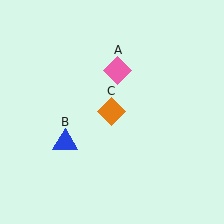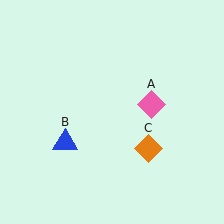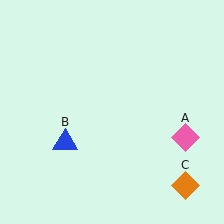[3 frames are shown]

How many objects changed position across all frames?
2 objects changed position: pink diamond (object A), orange diamond (object C).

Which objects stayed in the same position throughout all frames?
Blue triangle (object B) remained stationary.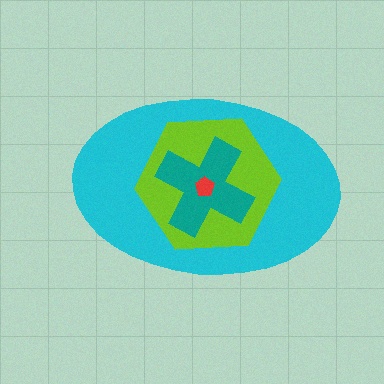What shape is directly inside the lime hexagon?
The teal cross.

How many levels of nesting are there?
4.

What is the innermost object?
The red pentagon.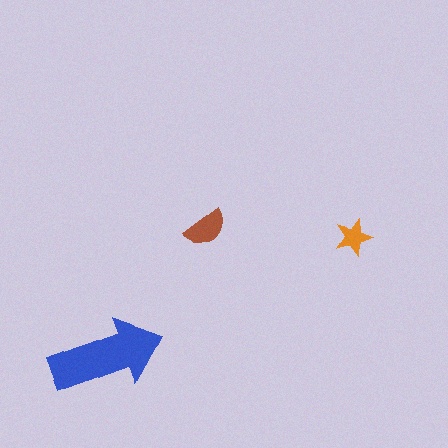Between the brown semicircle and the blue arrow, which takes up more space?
The blue arrow.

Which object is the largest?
The blue arrow.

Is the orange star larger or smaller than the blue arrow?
Smaller.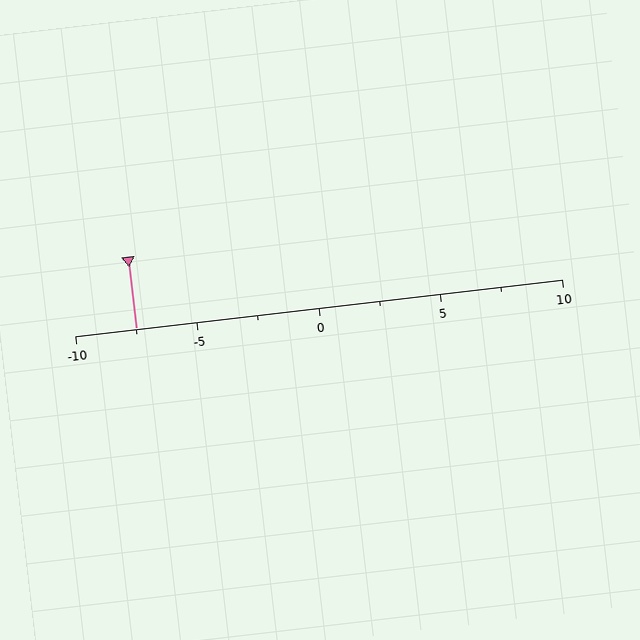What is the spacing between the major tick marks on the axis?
The major ticks are spaced 5 apart.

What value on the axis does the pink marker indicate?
The marker indicates approximately -7.5.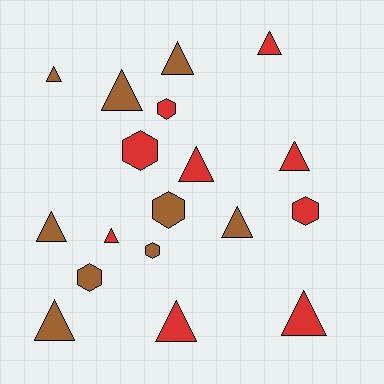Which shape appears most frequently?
Triangle, with 12 objects.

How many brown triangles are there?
There are 6 brown triangles.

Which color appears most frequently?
Red, with 9 objects.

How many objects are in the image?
There are 18 objects.